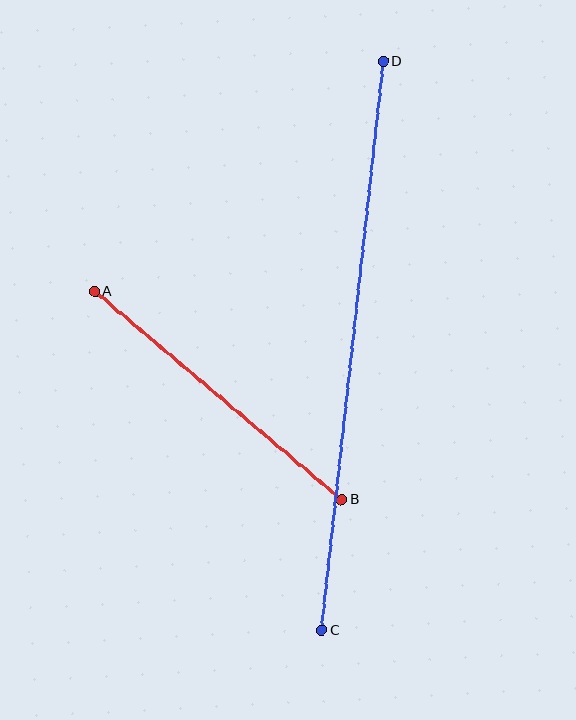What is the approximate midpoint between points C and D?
The midpoint is at approximately (352, 346) pixels.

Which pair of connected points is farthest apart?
Points C and D are farthest apart.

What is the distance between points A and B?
The distance is approximately 323 pixels.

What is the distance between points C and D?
The distance is approximately 572 pixels.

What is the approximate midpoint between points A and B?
The midpoint is at approximately (218, 396) pixels.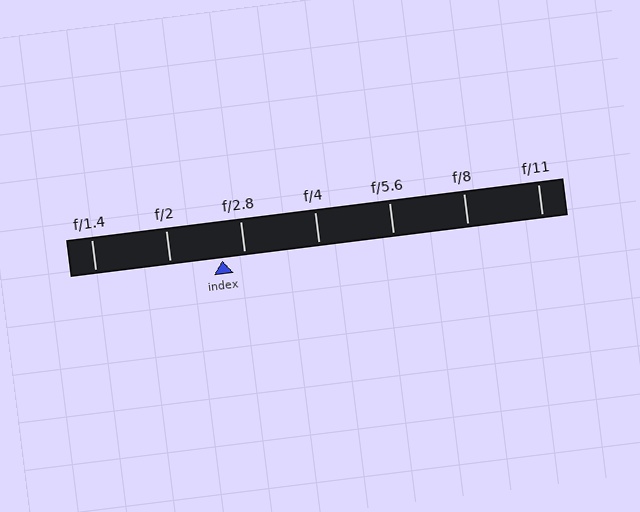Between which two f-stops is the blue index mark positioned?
The index mark is between f/2 and f/2.8.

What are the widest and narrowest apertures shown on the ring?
The widest aperture shown is f/1.4 and the narrowest is f/11.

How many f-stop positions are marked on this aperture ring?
There are 7 f-stop positions marked.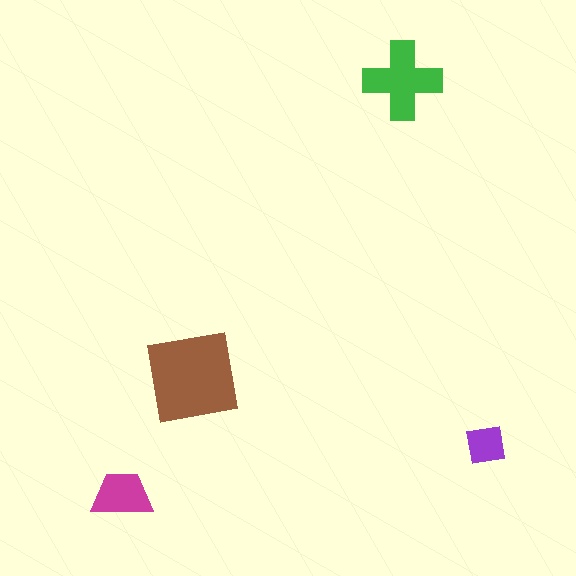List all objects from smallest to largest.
The purple square, the magenta trapezoid, the green cross, the brown square.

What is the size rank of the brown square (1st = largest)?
1st.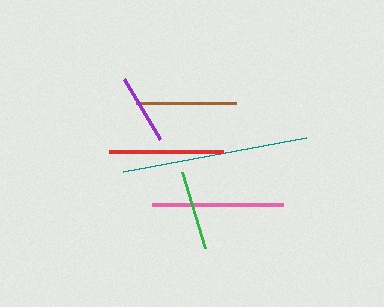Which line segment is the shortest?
The purple line is the shortest at approximately 69 pixels.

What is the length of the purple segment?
The purple segment is approximately 69 pixels long.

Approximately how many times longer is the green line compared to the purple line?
The green line is approximately 1.2 times the length of the purple line.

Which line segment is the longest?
The teal line is the longest at approximately 187 pixels.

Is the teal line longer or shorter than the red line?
The teal line is longer than the red line.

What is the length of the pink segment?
The pink segment is approximately 131 pixels long.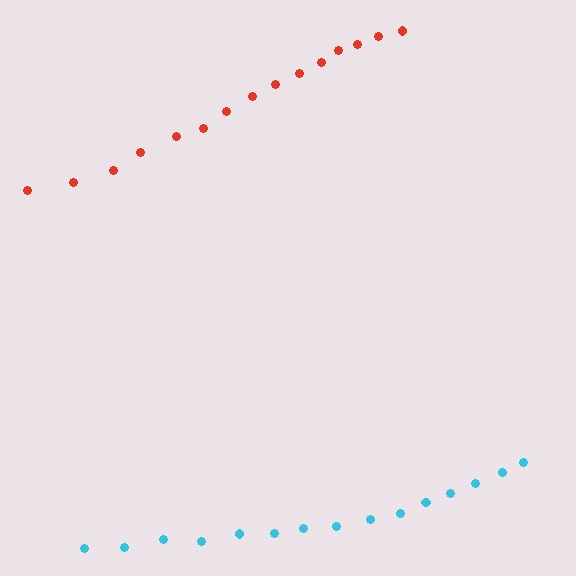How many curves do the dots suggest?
There are 2 distinct paths.